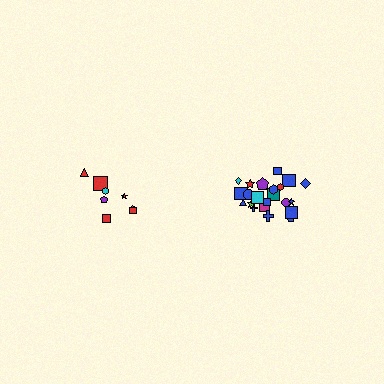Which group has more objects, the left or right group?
The right group.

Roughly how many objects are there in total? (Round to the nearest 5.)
Roughly 30 objects in total.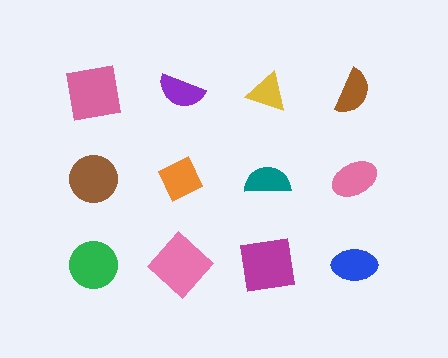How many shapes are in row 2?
4 shapes.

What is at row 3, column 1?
A green circle.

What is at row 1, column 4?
A brown semicircle.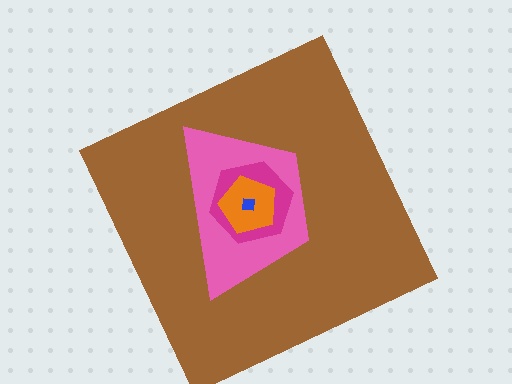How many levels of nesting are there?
5.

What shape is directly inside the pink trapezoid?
The magenta hexagon.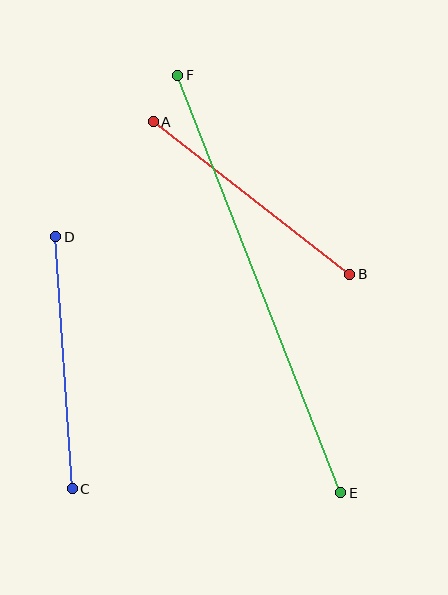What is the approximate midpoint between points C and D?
The midpoint is at approximately (64, 363) pixels.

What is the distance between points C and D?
The distance is approximately 252 pixels.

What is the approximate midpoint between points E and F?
The midpoint is at approximately (259, 284) pixels.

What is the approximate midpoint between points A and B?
The midpoint is at approximately (251, 198) pixels.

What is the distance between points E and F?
The distance is approximately 448 pixels.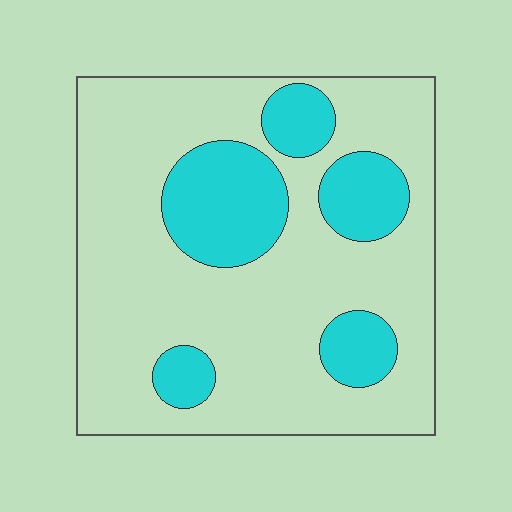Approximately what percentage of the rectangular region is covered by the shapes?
Approximately 25%.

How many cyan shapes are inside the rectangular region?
5.